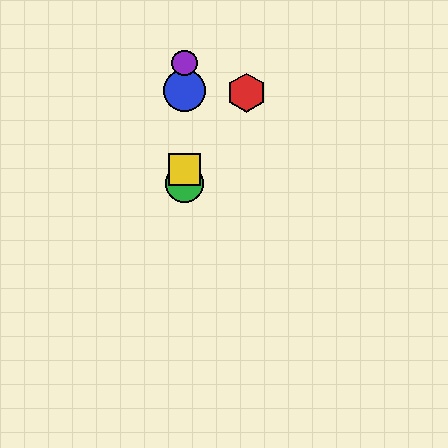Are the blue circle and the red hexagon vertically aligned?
No, the blue circle is at x≈185 and the red hexagon is at x≈246.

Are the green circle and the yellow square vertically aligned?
Yes, both are at x≈185.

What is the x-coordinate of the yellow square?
The yellow square is at x≈185.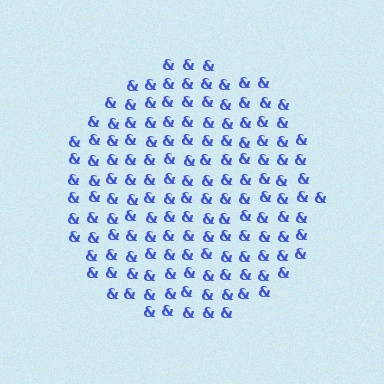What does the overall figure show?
The overall figure shows a circle.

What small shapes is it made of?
It is made of small ampersands.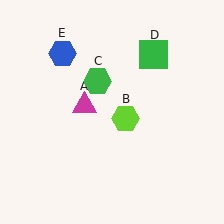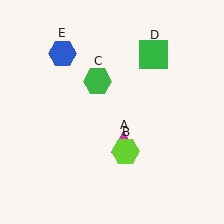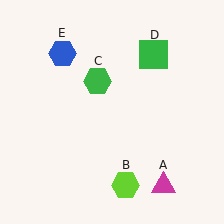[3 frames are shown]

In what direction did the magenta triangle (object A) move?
The magenta triangle (object A) moved down and to the right.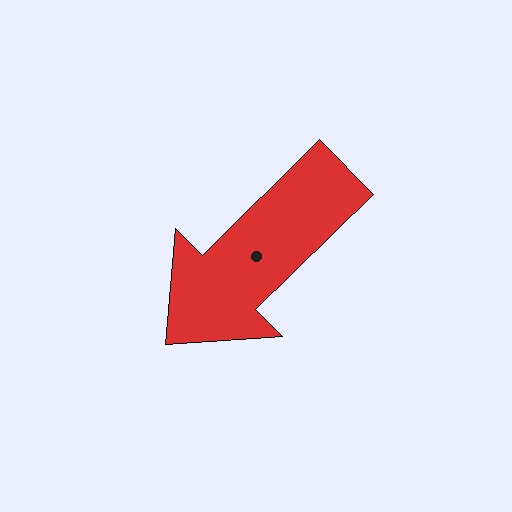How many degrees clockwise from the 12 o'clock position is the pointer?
Approximately 225 degrees.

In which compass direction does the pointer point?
Southwest.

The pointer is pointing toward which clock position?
Roughly 8 o'clock.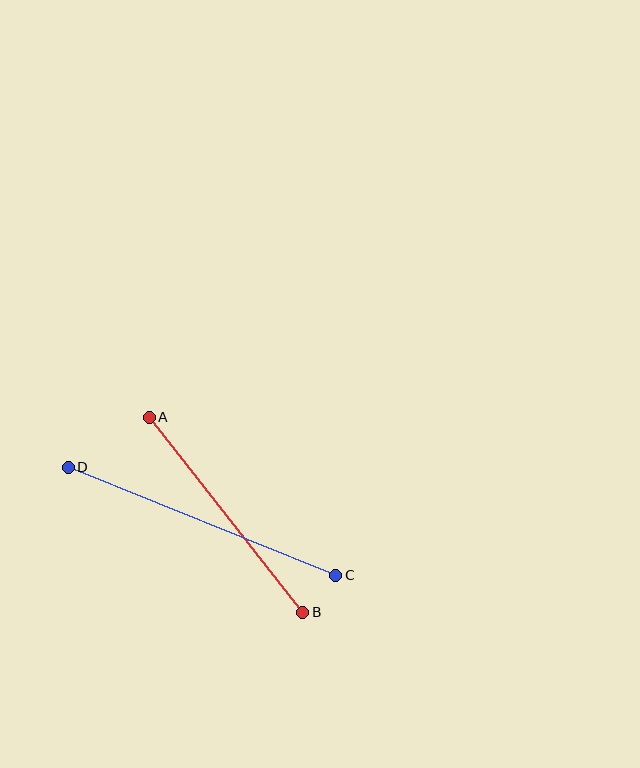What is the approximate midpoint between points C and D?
The midpoint is at approximately (202, 521) pixels.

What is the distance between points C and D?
The distance is approximately 288 pixels.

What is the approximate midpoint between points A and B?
The midpoint is at approximately (226, 515) pixels.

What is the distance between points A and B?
The distance is approximately 248 pixels.